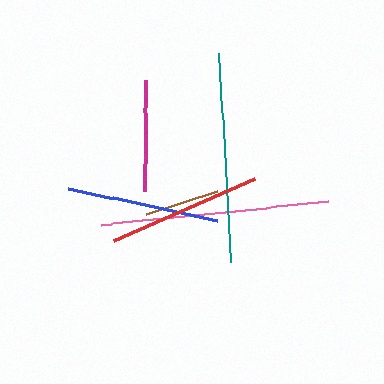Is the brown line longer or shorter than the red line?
The red line is longer than the brown line.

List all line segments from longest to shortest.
From longest to shortest: pink, teal, red, blue, magenta, brown.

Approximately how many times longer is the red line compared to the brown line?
The red line is approximately 2.0 times the length of the brown line.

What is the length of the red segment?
The red segment is approximately 153 pixels long.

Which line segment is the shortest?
The brown line is the shortest at approximately 75 pixels.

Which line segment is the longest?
The pink line is the longest at approximately 228 pixels.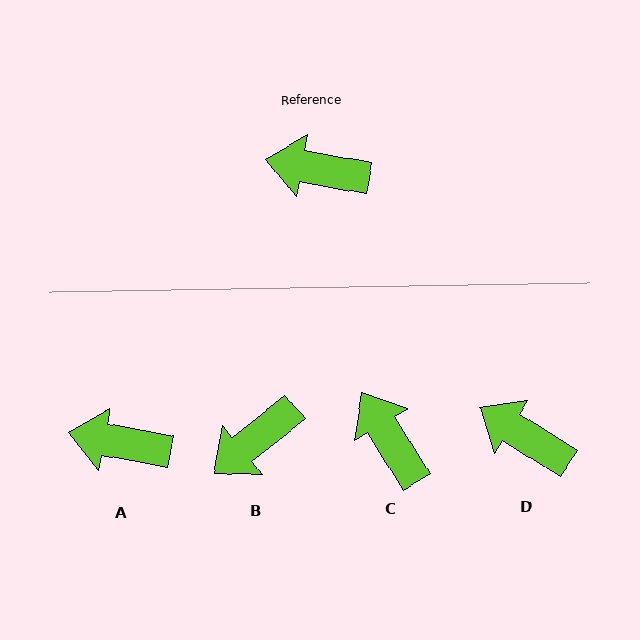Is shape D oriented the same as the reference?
No, it is off by about 22 degrees.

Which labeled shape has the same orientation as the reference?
A.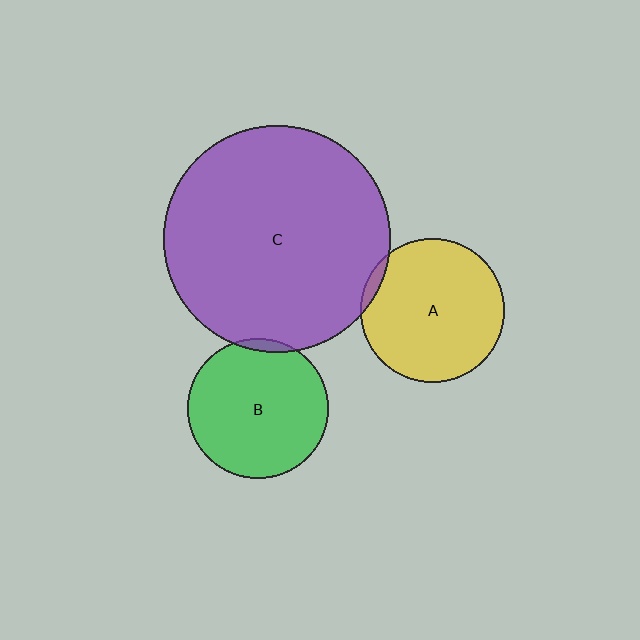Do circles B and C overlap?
Yes.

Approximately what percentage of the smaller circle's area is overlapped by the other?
Approximately 5%.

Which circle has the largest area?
Circle C (purple).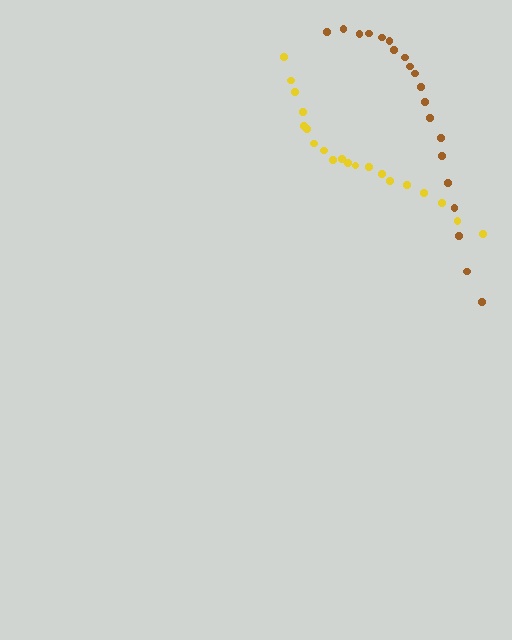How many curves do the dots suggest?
There are 2 distinct paths.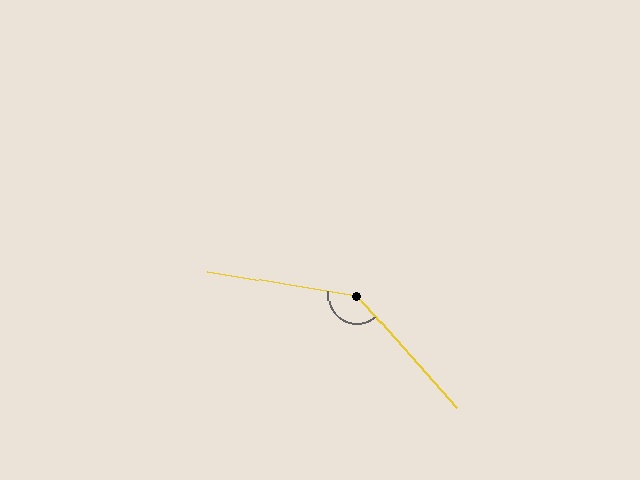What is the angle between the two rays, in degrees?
Approximately 141 degrees.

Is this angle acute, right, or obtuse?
It is obtuse.